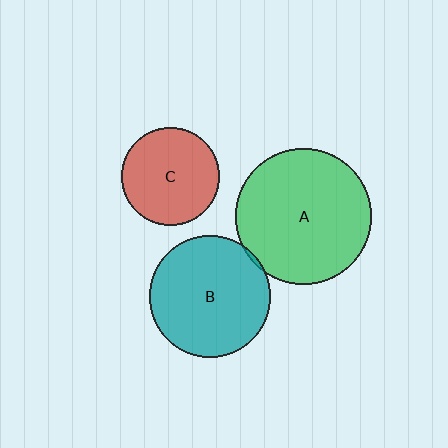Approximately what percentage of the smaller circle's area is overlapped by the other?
Approximately 5%.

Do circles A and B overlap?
Yes.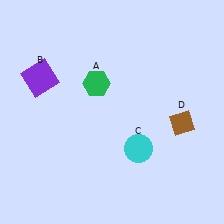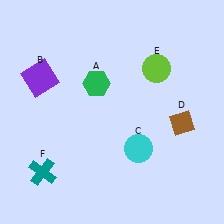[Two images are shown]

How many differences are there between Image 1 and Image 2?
There are 2 differences between the two images.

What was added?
A lime circle (E), a teal cross (F) were added in Image 2.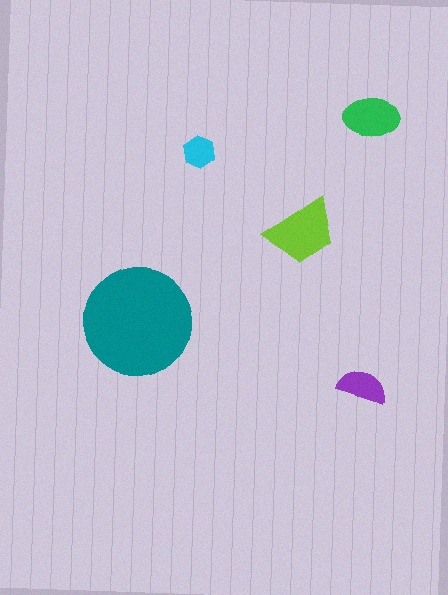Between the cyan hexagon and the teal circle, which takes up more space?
The teal circle.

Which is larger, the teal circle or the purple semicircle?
The teal circle.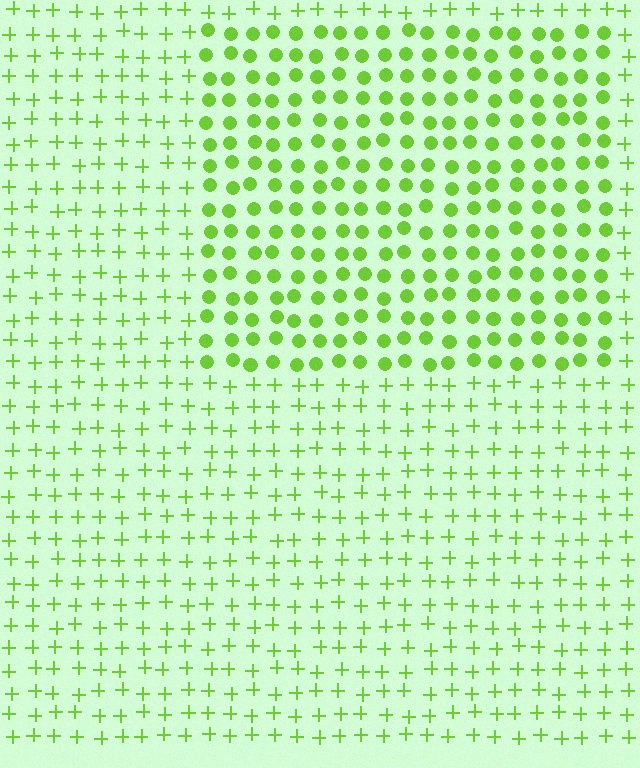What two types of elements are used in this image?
The image uses circles inside the rectangle region and plus signs outside it.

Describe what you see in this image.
The image is filled with small lime elements arranged in a uniform grid. A rectangle-shaped region contains circles, while the surrounding area contains plus signs. The boundary is defined purely by the change in element shape.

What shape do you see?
I see a rectangle.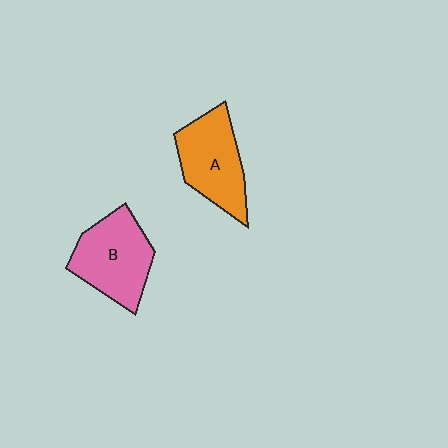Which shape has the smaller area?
Shape A (orange).